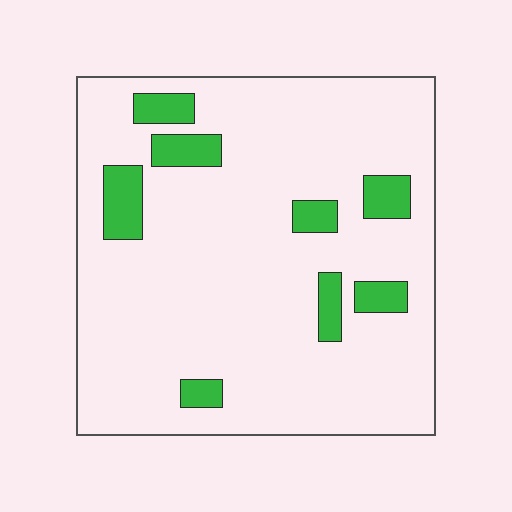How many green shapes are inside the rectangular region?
8.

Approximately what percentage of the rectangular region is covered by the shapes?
Approximately 10%.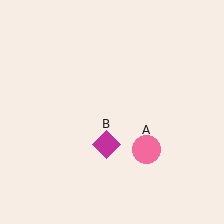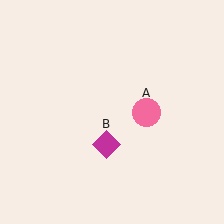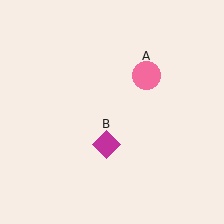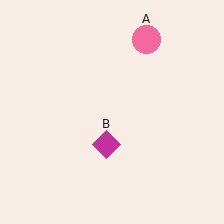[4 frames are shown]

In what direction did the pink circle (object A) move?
The pink circle (object A) moved up.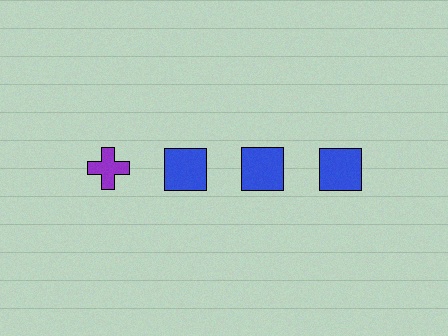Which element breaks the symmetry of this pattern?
The purple cross in the top row, leftmost column breaks the symmetry. All other shapes are blue squares.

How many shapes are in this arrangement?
There are 4 shapes arranged in a grid pattern.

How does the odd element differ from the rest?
It differs in both color (purple instead of blue) and shape (cross instead of square).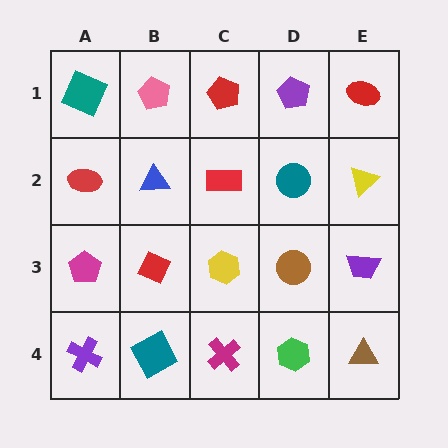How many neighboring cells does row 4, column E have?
2.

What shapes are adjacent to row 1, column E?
A yellow triangle (row 2, column E), a purple pentagon (row 1, column D).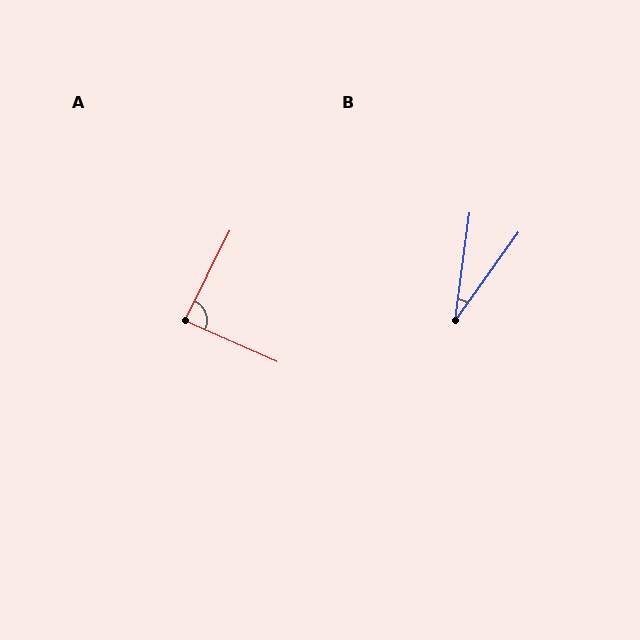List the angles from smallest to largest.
B (28°), A (87°).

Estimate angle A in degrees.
Approximately 87 degrees.